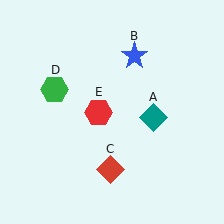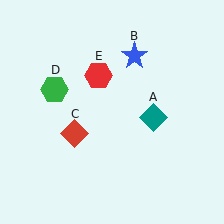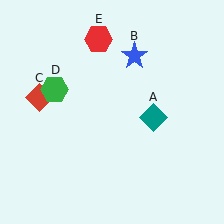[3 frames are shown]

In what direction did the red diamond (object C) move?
The red diamond (object C) moved up and to the left.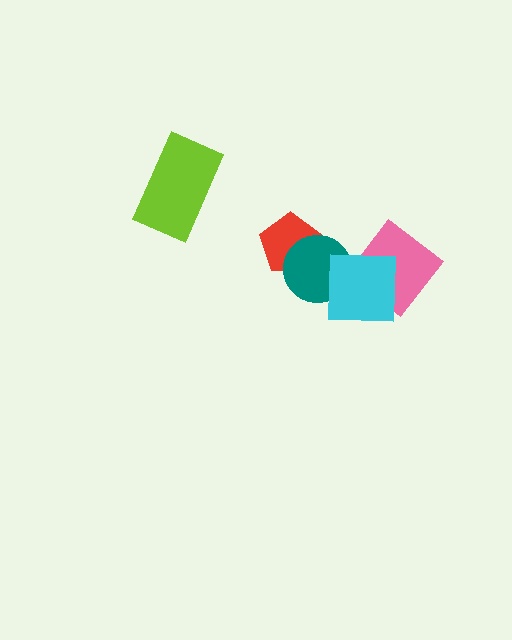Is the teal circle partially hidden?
Yes, it is partially covered by another shape.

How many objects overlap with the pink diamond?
1 object overlaps with the pink diamond.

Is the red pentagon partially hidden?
Yes, it is partially covered by another shape.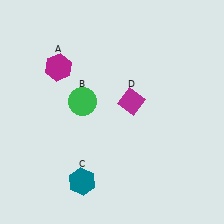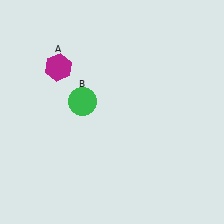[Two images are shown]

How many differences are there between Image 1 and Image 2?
There are 2 differences between the two images.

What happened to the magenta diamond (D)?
The magenta diamond (D) was removed in Image 2. It was in the top-right area of Image 1.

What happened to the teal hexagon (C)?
The teal hexagon (C) was removed in Image 2. It was in the bottom-left area of Image 1.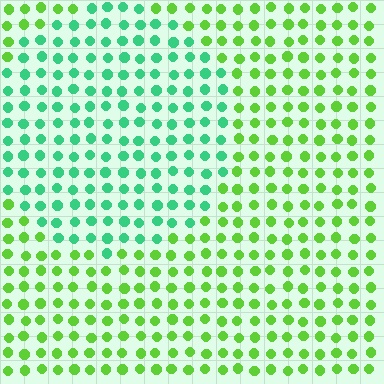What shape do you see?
I see a circle.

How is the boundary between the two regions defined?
The boundary is defined purely by a slight shift in hue (about 46 degrees). Spacing, size, and orientation are identical on both sides.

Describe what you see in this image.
The image is filled with small lime elements in a uniform arrangement. A circle-shaped region is visible where the elements are tinted to a slightly different hue, forming a subtle color boundary.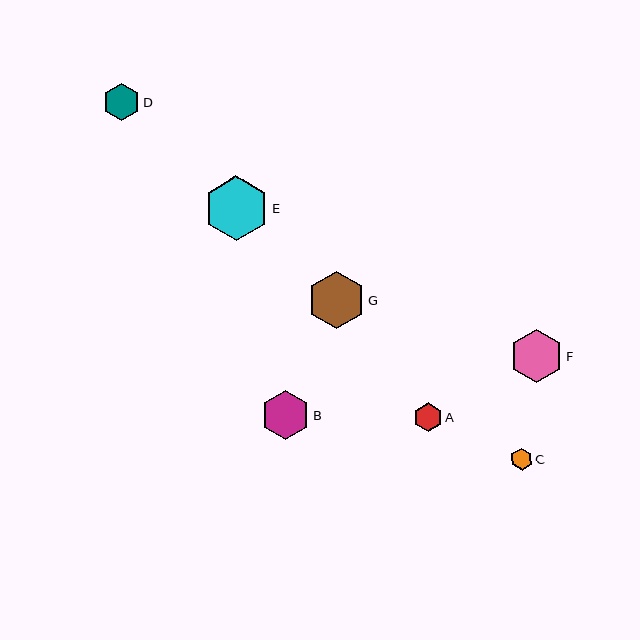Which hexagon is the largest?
Hexagon E is the largest with a size of approximately 65 pixels.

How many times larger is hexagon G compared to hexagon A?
Hexagon G is approximately 2.0 times the size of hexagon A.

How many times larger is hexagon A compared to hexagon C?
Hexagon A is approximately 1.3 times the size of hexagon C.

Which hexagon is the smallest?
Hexagon C is the smallest with a size of approximately 22 pixels.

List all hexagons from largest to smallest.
From largest to smallest: E, G, F, B, D, A, C.